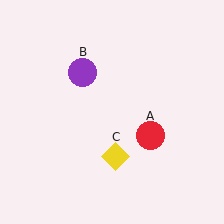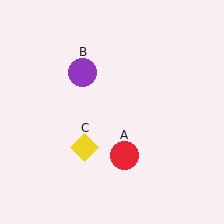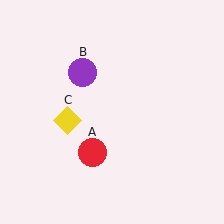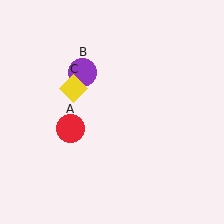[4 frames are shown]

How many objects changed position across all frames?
2 objects changed position: red circle (object A), yellow diamond (object C).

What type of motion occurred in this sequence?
The red circle (object A), yellow diamond (object C) rotated clockwise around the center of the scene.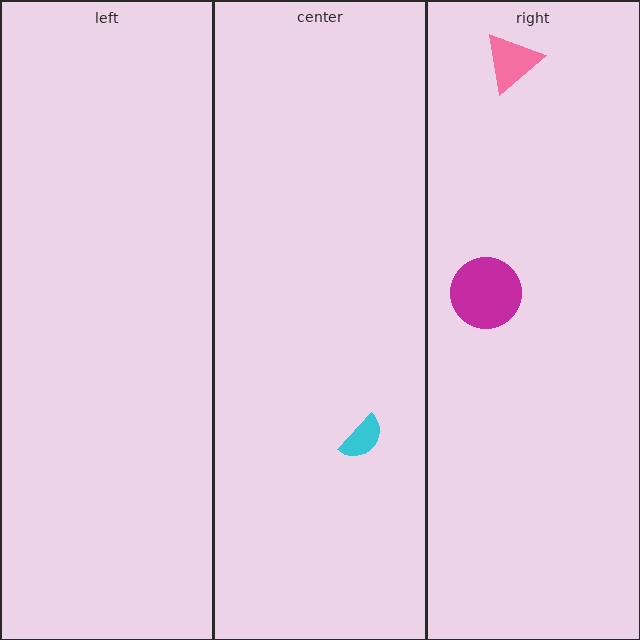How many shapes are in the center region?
1.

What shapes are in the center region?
The cyan semicircle.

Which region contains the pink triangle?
The right region.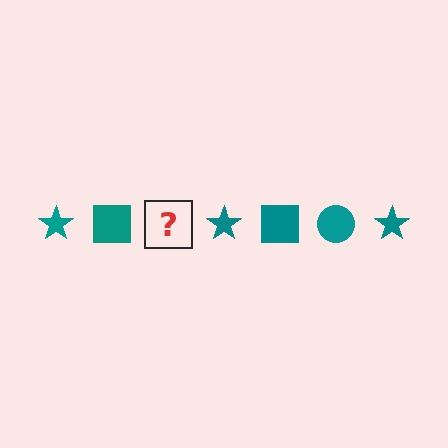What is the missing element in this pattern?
The missing element is a teal circle.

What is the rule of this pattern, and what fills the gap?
The rule is that the pattern cycles through star, square, circle shapes in teal. The gap should be filled with a teal circle.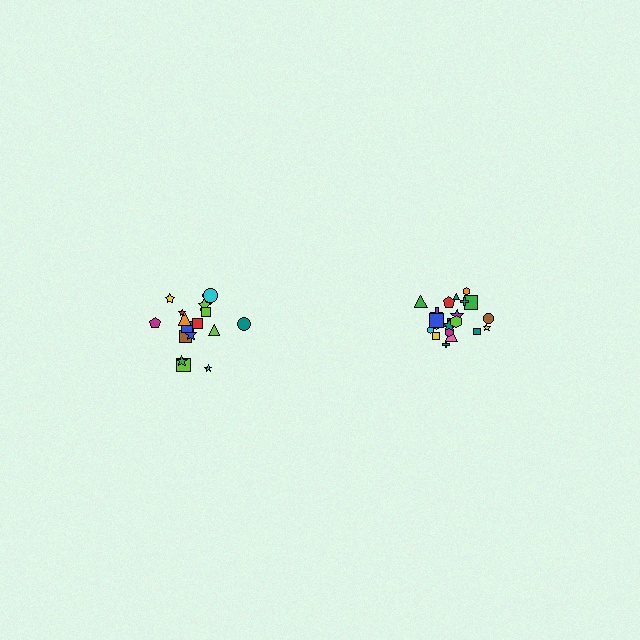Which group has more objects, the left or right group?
The right group.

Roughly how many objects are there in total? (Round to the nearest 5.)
Roughly 40 objects in total.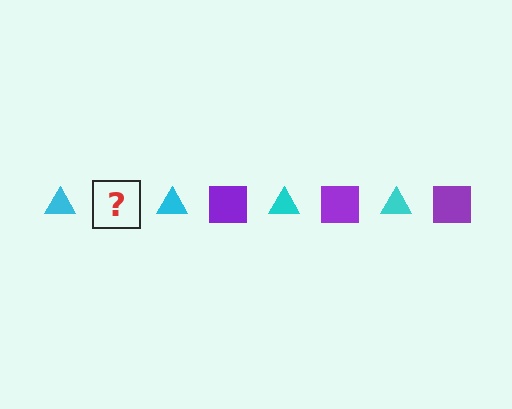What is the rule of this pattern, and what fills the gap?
The rule is that the pattern alternates between cyan triangle and purple square. The gap should be filled with a purple square.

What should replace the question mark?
The question mark should be replaced with a purple square.